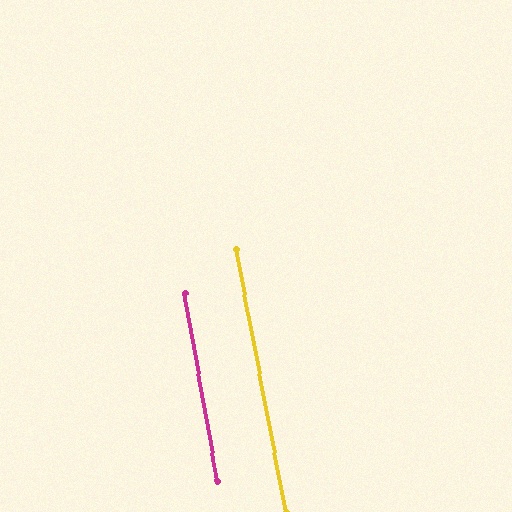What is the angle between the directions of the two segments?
Approximately 0 degrees.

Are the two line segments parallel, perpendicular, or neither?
Parallel — their directions differ by only 0.5°.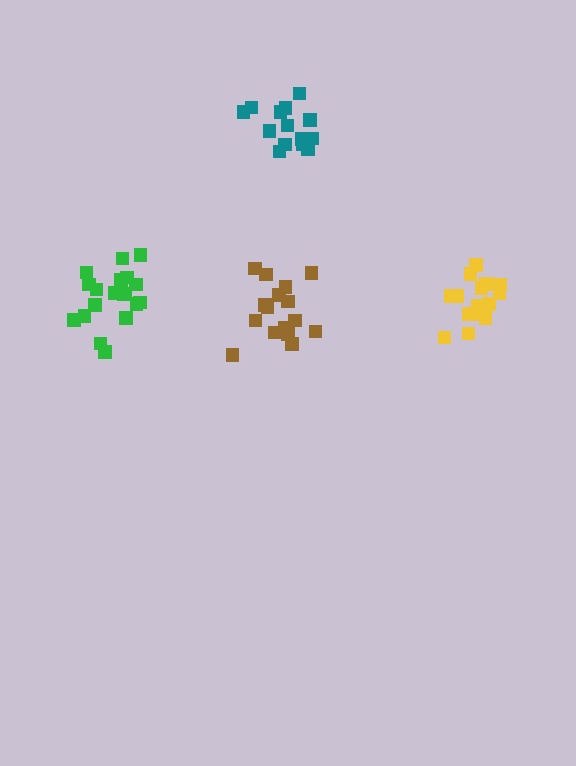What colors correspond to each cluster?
The clusters are colored: teal, yellow, green, brown.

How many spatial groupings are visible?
There are 4 spatial groupings.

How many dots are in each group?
Group 1: 14 dots, Group 2: 16 dots, Group 3: 19 dots, Group 4: 16 dots (65 total).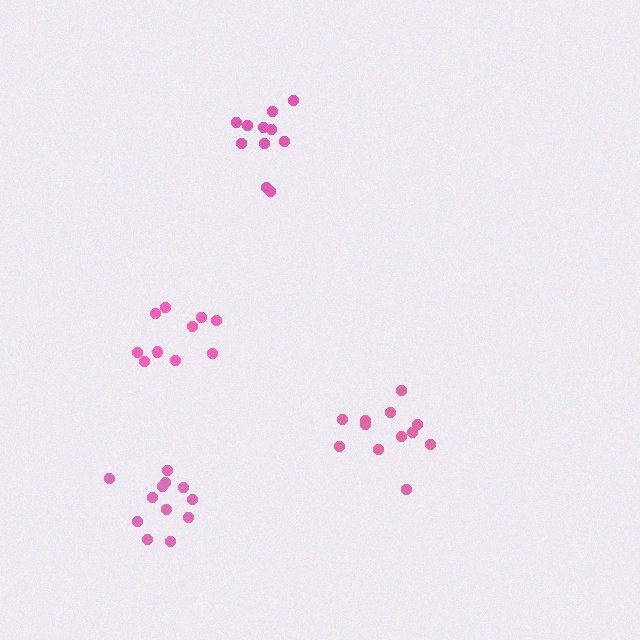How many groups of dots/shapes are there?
There are 4 groups.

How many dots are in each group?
Group 1: 11 dots, Group 2: 12 dots, Group 3: 12 dots, Group 4: 10 dots (45 total).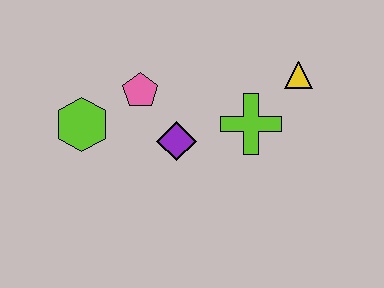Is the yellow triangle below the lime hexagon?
No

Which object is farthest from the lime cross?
The lime hexagon is farthest from the lime cross.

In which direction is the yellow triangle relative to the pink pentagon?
The yellow triangle is to the right of the pink pentagon.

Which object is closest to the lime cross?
The yellow triangle is closest to the lime cross.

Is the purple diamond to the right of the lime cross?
No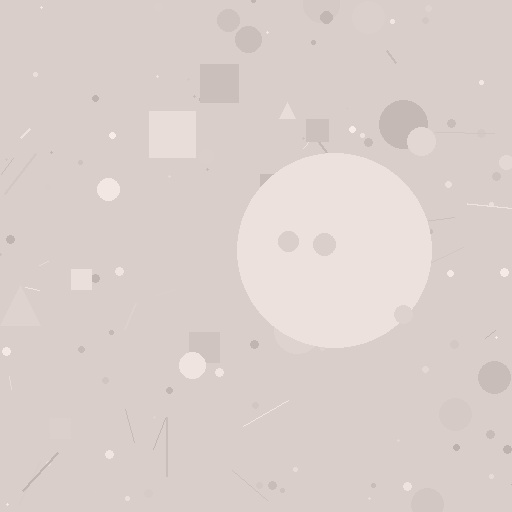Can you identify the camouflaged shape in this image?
The camouflaged shape is a circle.